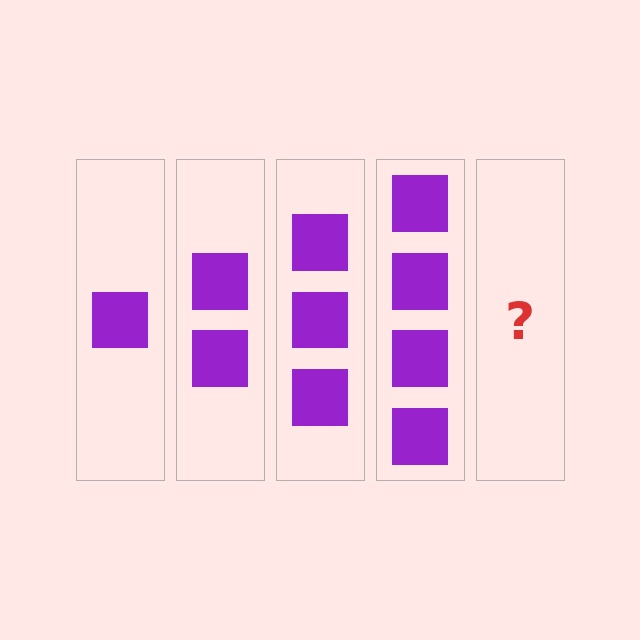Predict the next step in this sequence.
The next step is 5 squares.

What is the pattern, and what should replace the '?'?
The pattern is that each step adds one more square. The '?' should be 5 squares.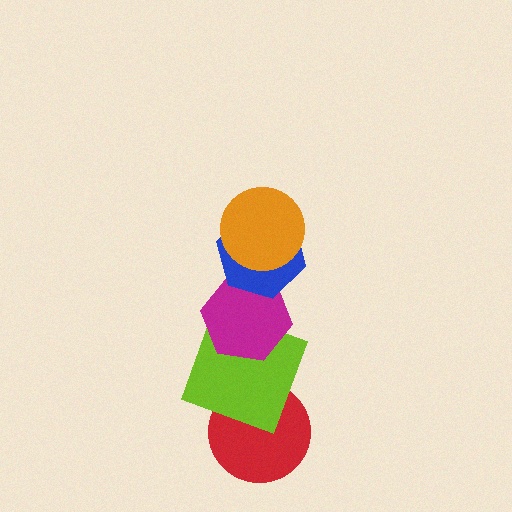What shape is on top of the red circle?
The lime square is on top of the red circle.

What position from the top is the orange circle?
The orange circle is 1st from the top.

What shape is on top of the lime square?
The magenta hexagon is on top of the lime square.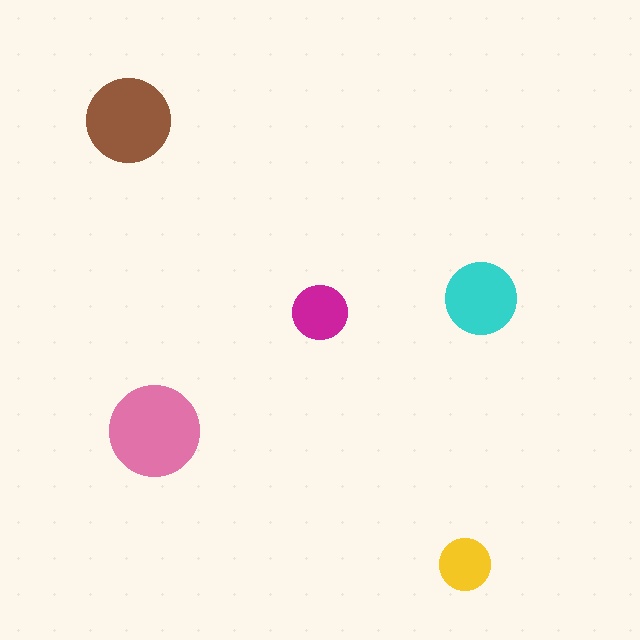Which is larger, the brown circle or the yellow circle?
The brown one.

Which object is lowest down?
The yellow circle is bottommost.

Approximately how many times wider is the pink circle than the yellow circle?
About 1.5 times wider.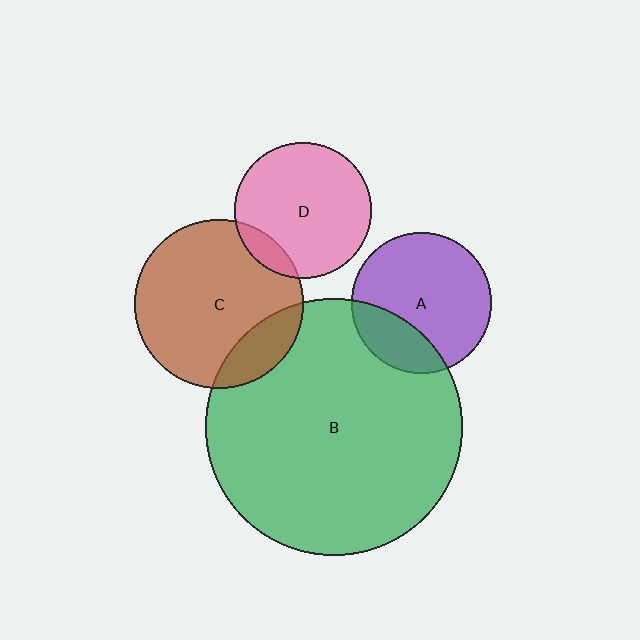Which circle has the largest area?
Circle B (green).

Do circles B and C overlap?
Yes.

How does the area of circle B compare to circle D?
Approximately 3.6 times.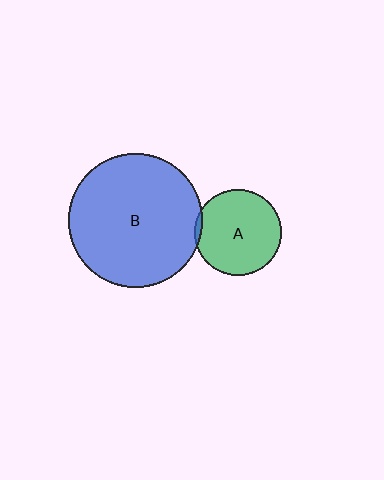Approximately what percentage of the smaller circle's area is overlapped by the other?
Approximately 5%.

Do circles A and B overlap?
Yes.